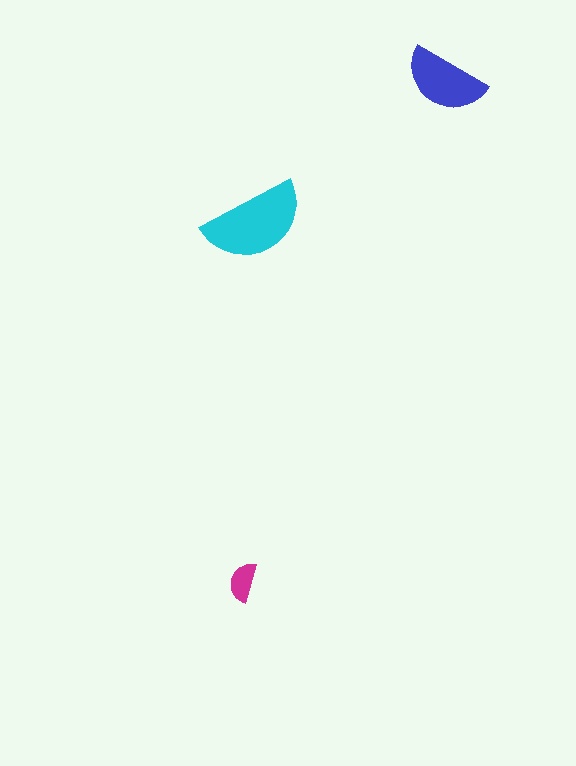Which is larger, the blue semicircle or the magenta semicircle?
The blue one.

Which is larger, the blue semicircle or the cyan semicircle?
The cyan one.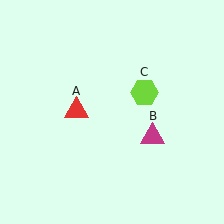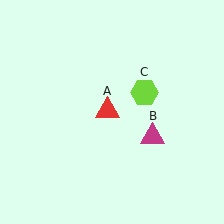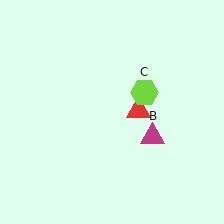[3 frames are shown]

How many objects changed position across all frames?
1 object changed position: red triangle (object A).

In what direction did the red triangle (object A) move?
The red triangle (object A) moved right.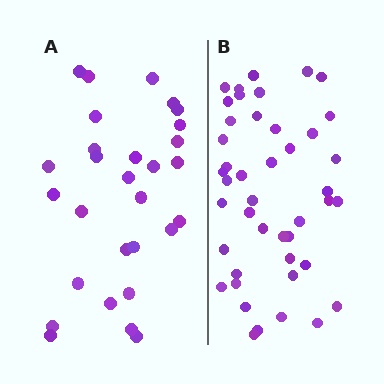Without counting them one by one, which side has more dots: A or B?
Region B (the right region) has more dots.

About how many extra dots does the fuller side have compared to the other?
Region B has approximately 15 more dots than region A.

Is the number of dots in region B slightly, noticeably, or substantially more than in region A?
Region B has substantially more. The ratio is roughly 1.5 to 1.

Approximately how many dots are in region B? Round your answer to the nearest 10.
About 40 dots. (The exact count is 44, which rounds to 40.)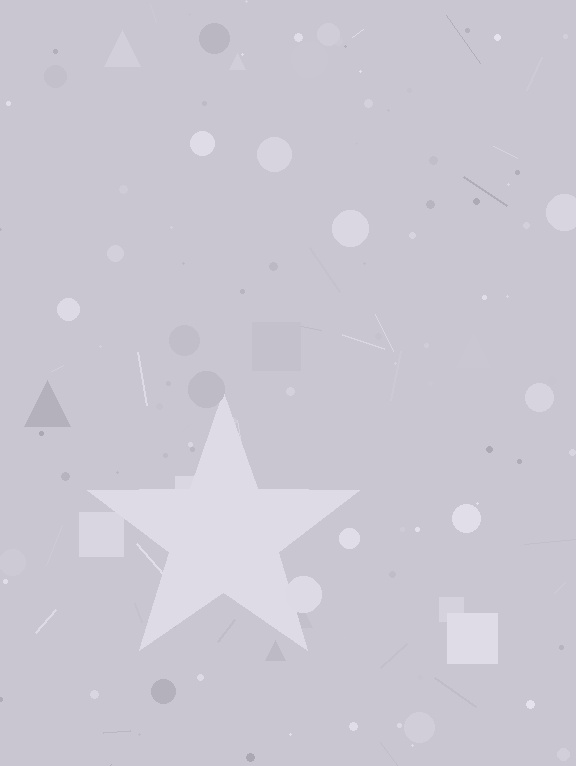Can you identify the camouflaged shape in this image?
The camouflaged shape is a star.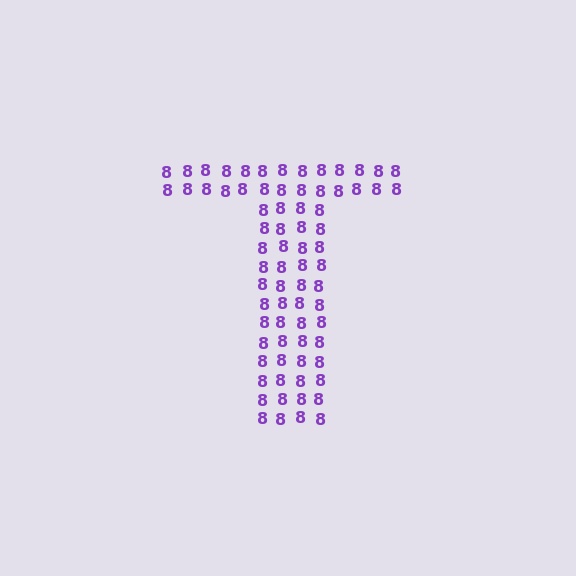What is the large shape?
The large shape is the letter T.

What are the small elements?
The small elements are digit 8's.